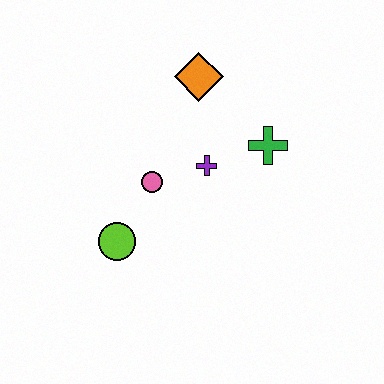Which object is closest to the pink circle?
The purple cross is closest to the pink circle.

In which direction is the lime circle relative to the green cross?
The lime circle is to the left of the green cross.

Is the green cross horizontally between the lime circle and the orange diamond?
No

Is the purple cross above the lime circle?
Yes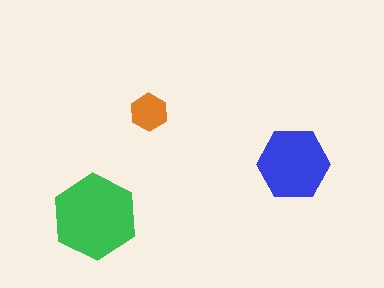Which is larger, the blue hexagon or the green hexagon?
The green one.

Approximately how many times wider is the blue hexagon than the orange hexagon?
About 2 times wider.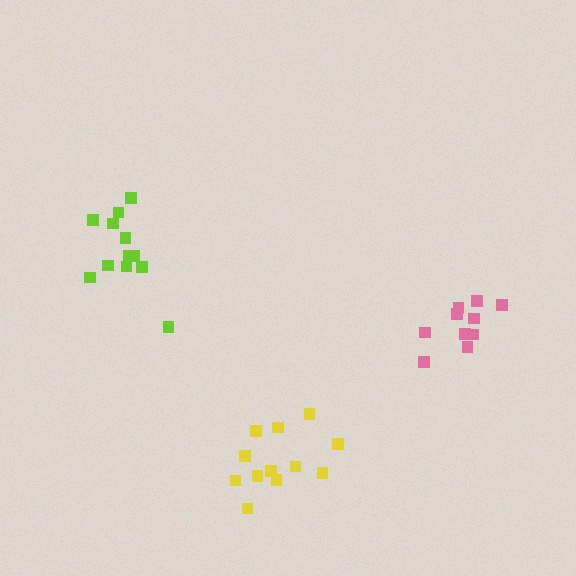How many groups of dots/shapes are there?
There are 3 groups.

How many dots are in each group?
Group 1: 12 dots, Group 2: 10 dots, Group 3: 12 dots (34 total).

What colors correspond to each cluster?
The clusters are colored: yellow, pink, lime.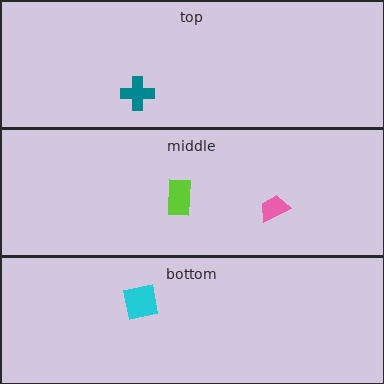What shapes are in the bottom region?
The cyan square.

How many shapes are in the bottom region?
1.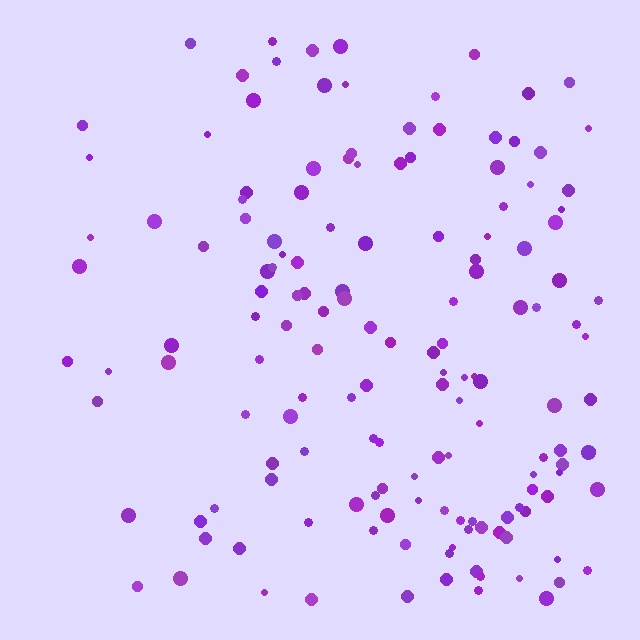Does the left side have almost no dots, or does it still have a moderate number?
Still a moderate number, just noticeably fewer than the right.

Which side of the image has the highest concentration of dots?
The right.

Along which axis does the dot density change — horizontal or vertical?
Horizontal.